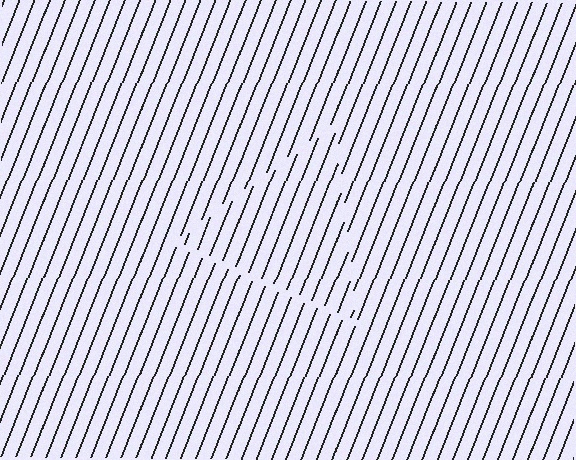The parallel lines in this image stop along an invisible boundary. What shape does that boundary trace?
An illusory triangle. The interior of the shape contains the same grating, shifted by half a period — the contour is defined by the phase discontinuity where line-ends from the inner and outer gratings abut.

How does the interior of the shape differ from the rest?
The interior of the shape contains the same grating, shifted by half a period — the contour is defined by the phase discontinuity where line-ends from the inner and outer gratings abut.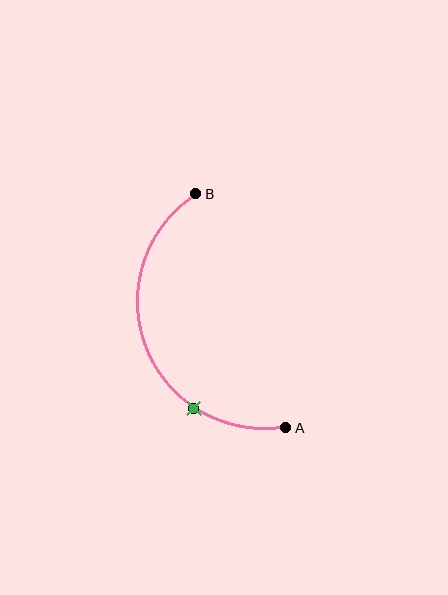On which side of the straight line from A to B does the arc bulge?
The arc bulges to the left of the straight line connecting A and B.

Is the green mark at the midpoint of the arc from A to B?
No. The green mark lies on the arc but is closer to endpoint A. The arc midpoint would be at the point on the curve equidistant along the arc from both A and B.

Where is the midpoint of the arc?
The arc midpoint is the point on the curve farthest from the straight line joining A and B. It sits to the left of that line.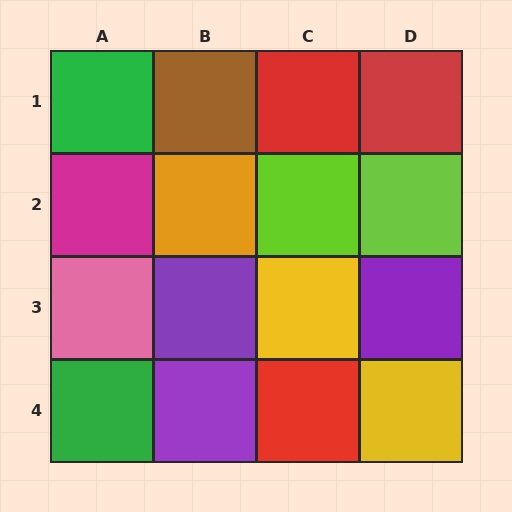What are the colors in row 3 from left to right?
Pink, purple, yellow, purple.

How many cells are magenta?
1 cell is magenta.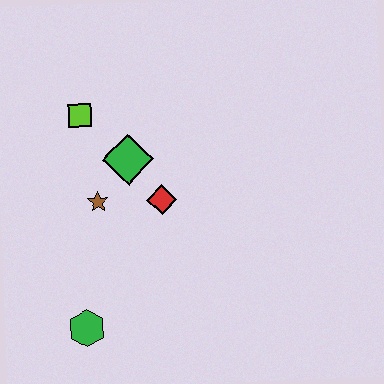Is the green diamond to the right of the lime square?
Yes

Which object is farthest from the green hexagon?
The lime square is farthest from the green hexagon.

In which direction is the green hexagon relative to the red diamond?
The green hexagon is below the red diamond.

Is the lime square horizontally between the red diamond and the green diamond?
No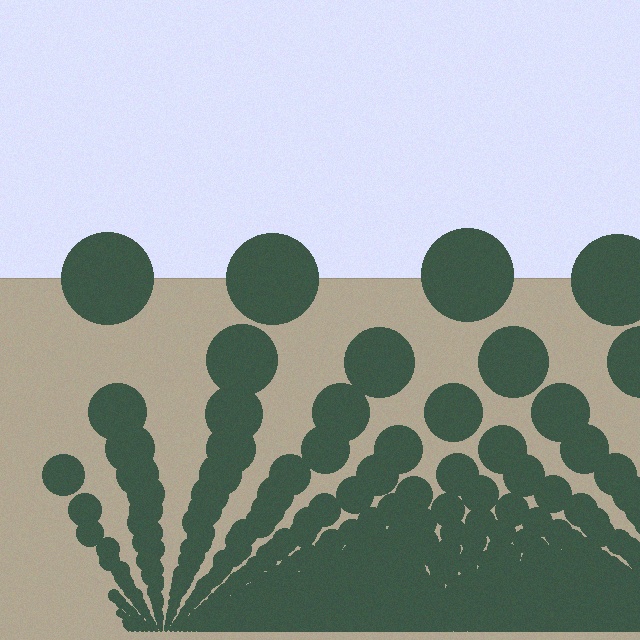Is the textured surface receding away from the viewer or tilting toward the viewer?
The surface appears to tilt toward the viewer. Texture elements get larger and sparser toward the top.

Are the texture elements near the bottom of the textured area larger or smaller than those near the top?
Smaller. The gradient is inverted — elements near the bottom are smaller and denser.